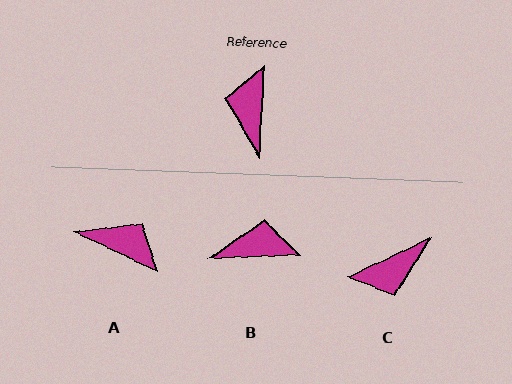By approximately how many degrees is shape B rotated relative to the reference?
Approximately 85 degrees clockwise.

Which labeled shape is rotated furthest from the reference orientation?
C, about 118 degrees away.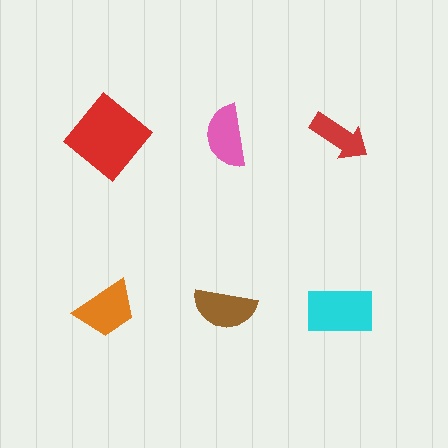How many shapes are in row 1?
3 shapes.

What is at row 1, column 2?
A pink semicircle.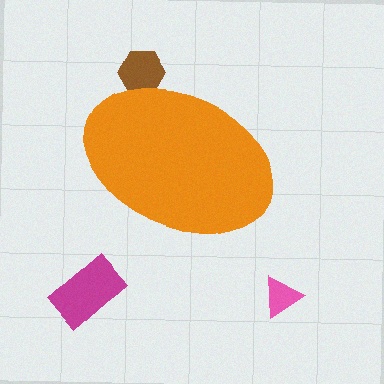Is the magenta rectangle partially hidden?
No, the magenta rectangle is fully visible.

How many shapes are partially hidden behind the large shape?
1 shape is partially hidden.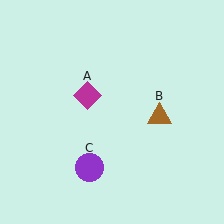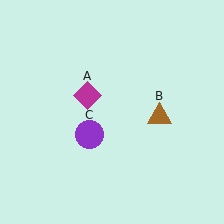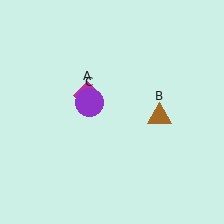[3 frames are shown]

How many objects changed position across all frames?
1 object changed position: purple circle (object C).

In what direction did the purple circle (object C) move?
The purple circle (object C) moved up.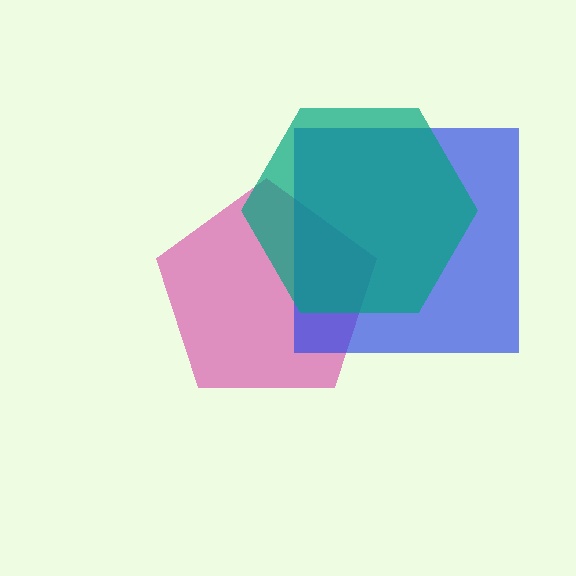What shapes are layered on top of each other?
The layered shapes are: a magenta pentagon, a blue square, a teal hexagon.